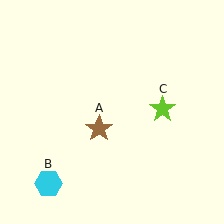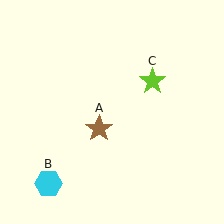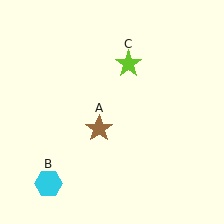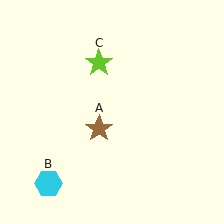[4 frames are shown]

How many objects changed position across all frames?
1 object changed position: lime star (object C).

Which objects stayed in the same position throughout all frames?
Brown star (object A) and cyan hexagon (object B) remained stationary.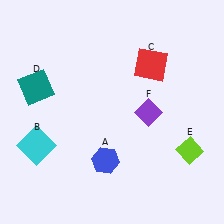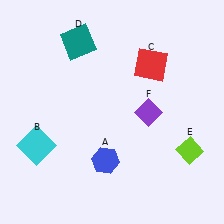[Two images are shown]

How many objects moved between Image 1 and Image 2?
1 object moved between the two images.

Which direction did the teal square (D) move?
The teal square (D) moved up.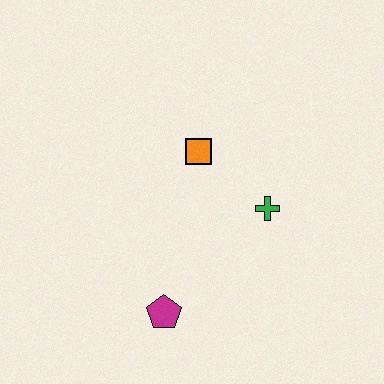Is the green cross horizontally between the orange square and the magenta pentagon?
No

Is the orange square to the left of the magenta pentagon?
No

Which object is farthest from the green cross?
The magenta pentagon is farthest from the green cross.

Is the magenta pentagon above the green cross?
No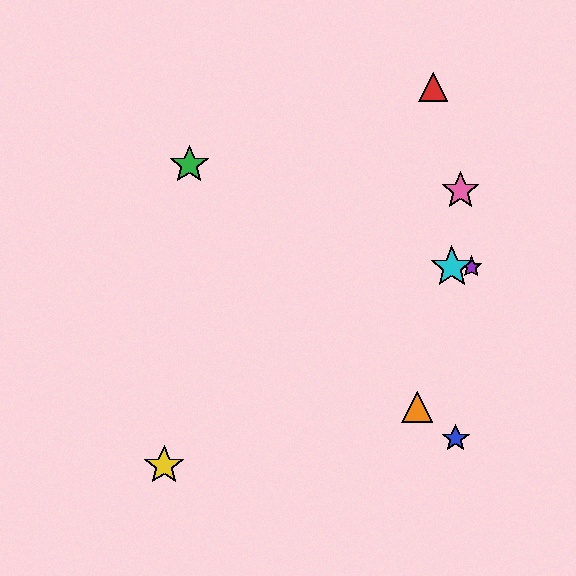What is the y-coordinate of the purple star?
The purple star is at y≈267.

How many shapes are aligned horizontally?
2 shapes (the purple star, the cyan star) are aligned horizontally.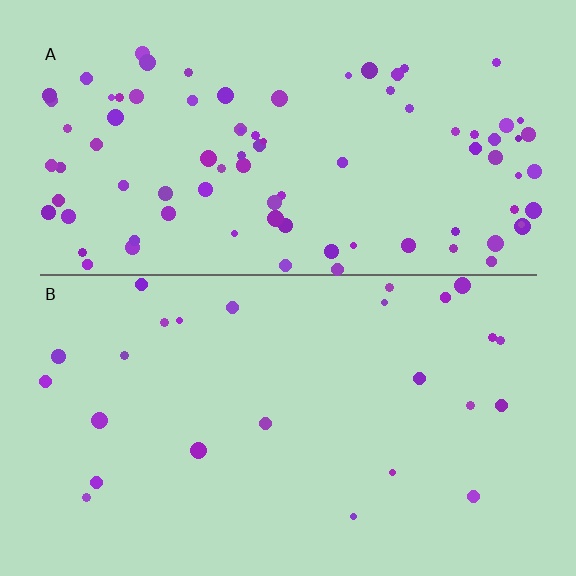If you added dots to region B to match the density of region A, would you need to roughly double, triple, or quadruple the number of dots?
Approximately triple.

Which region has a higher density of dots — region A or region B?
A (the top).